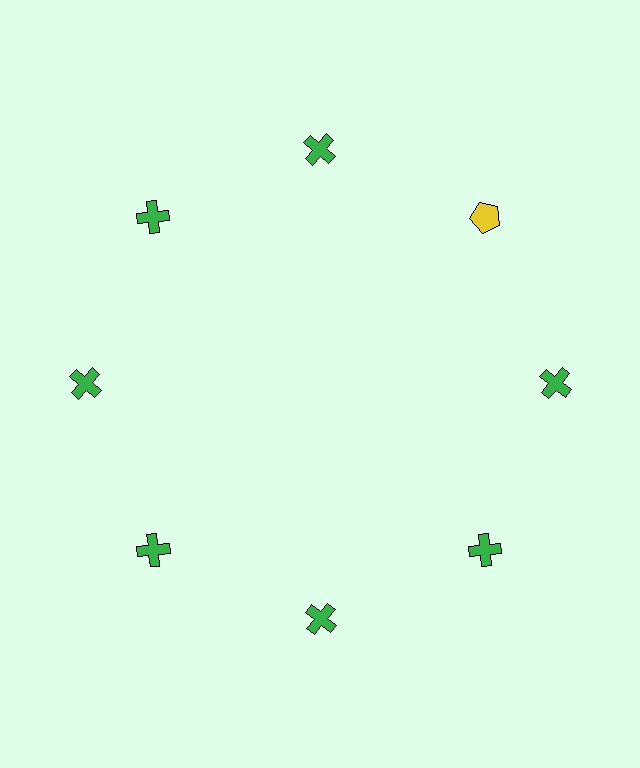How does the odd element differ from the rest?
It differs in both color (yellow instead of green) and shape (pentagon instead of cross).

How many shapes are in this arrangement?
There are 8 shapes arranged in a ring pattern.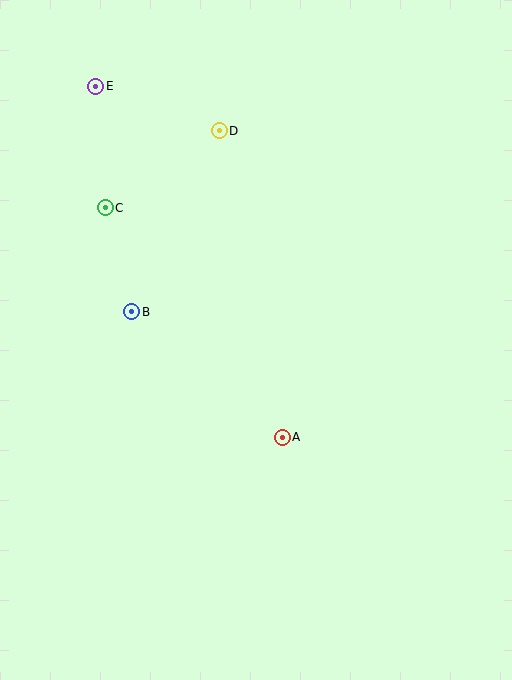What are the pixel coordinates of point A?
Point A is at (282, 437).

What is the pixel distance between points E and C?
The distance between E and C is 122 pixels.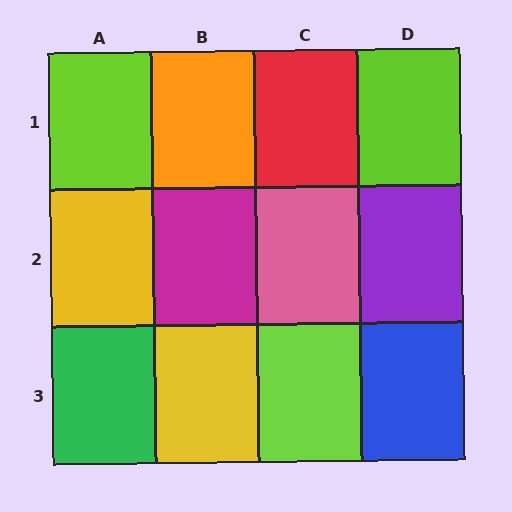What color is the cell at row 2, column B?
Magenta.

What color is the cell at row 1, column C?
Red.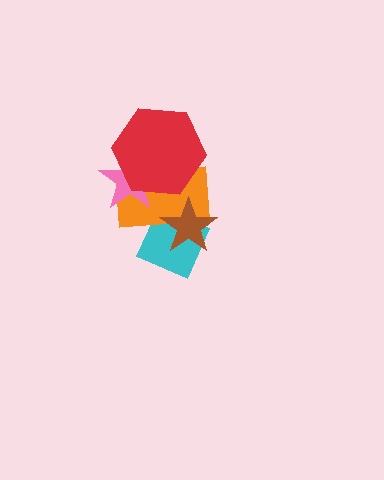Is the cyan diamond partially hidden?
Yes, it is partially covered by another shape.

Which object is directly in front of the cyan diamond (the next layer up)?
The orange rectangle is directly in front of the cyan diamond.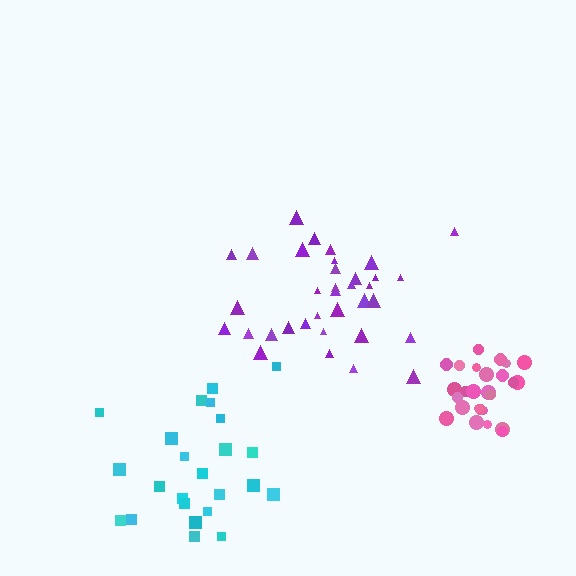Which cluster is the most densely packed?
Pink.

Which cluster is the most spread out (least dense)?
Purple.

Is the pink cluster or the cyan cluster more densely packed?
Pink.